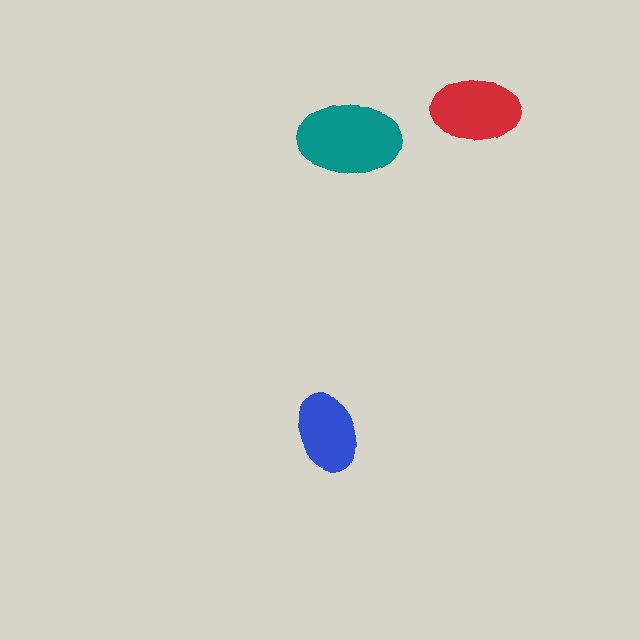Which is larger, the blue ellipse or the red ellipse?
The red one.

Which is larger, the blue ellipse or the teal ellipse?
The teal one.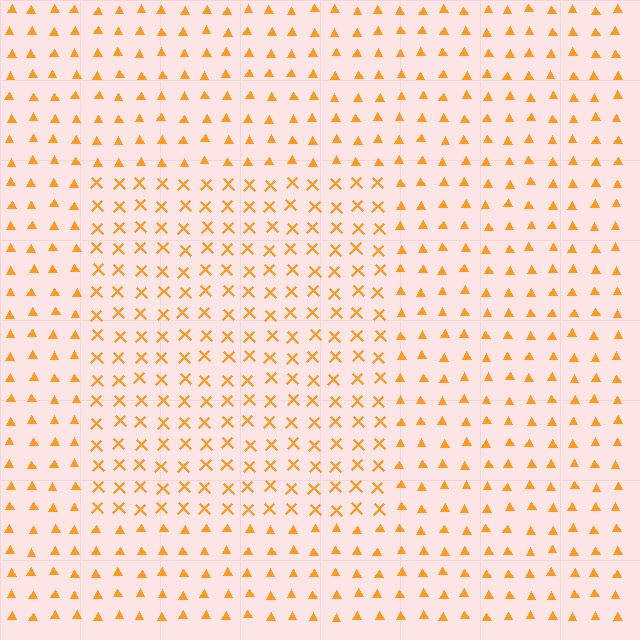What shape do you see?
I see a rectangle.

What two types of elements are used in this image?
The image uses X marks inside the rectangle region and triangles outside it.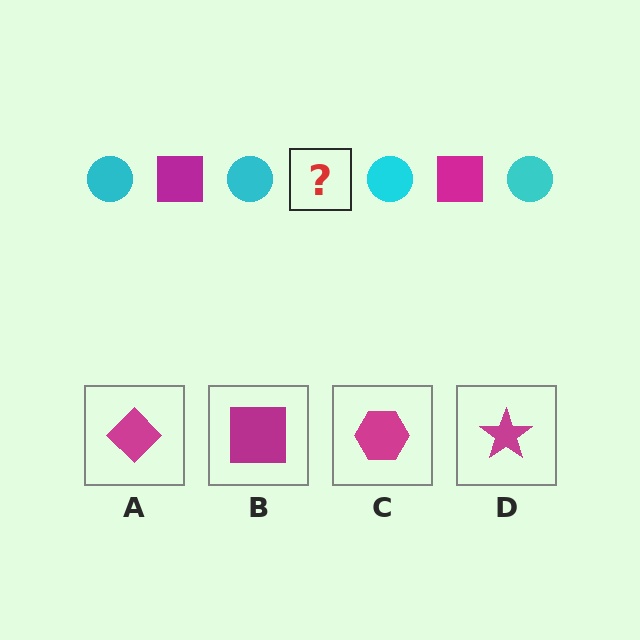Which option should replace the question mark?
Option B.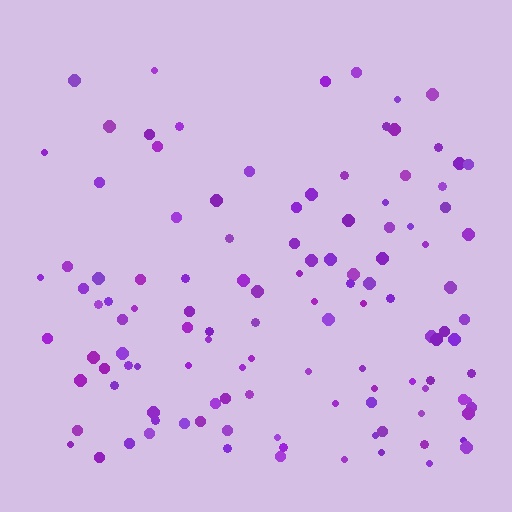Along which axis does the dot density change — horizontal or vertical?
Vertical.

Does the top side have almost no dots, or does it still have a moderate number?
Still a moderate number, just noticeably fewer than the bottom.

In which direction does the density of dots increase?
From top to bottom, with the bottom side densest.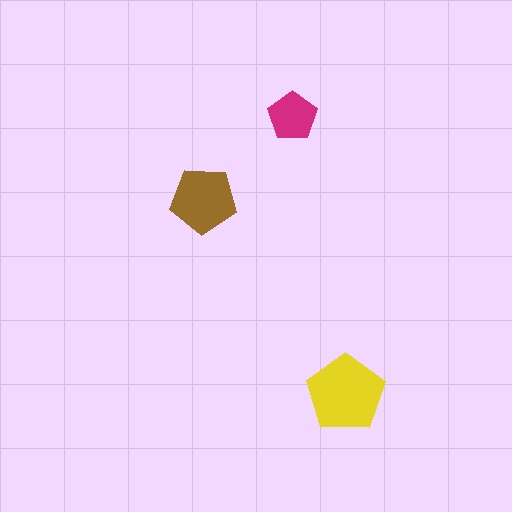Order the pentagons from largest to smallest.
the yellow one, the brown one, the magenta one.